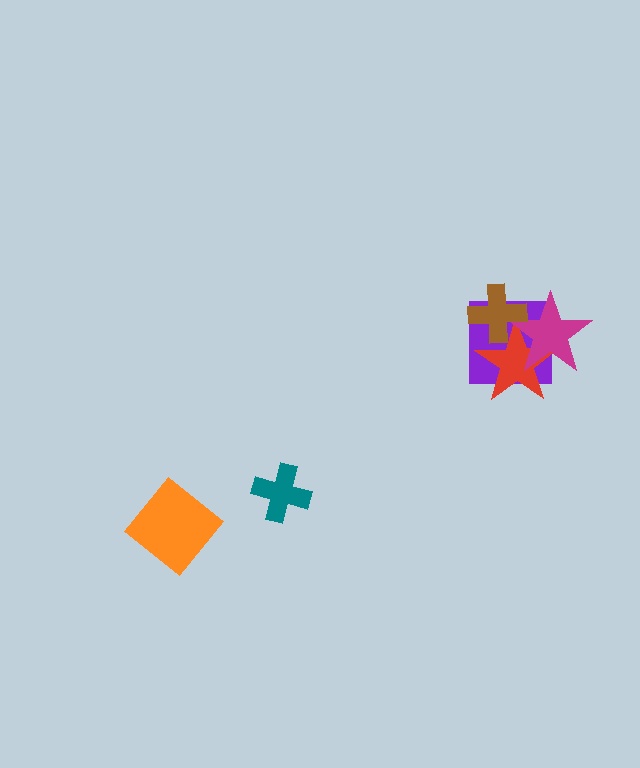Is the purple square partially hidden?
Yes, it is partially covered by another shape.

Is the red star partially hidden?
Yes, it is partially covered by another shape.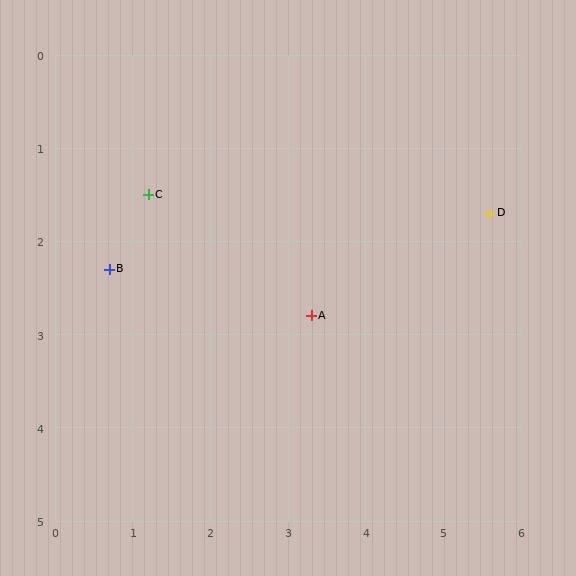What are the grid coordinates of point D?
Point D is at approximately (5.6, 1.7).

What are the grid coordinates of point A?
Point A is at approximately (3.3, 2.8).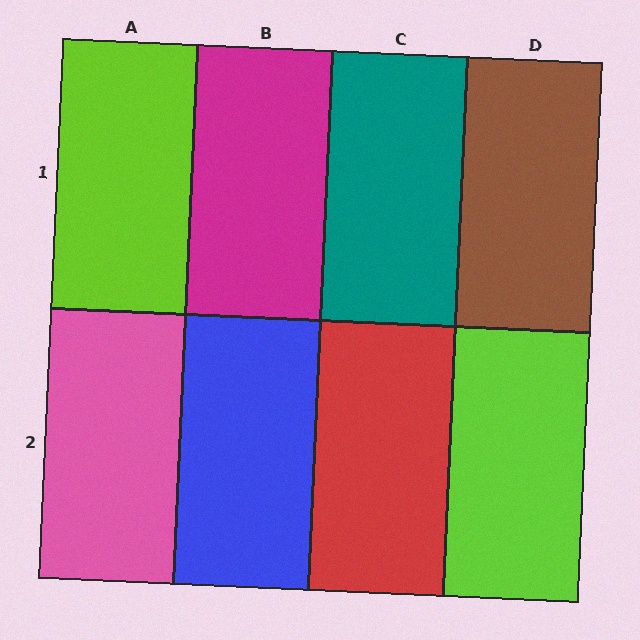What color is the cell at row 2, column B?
Blue.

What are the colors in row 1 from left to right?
Lime, magenta, teal, brown.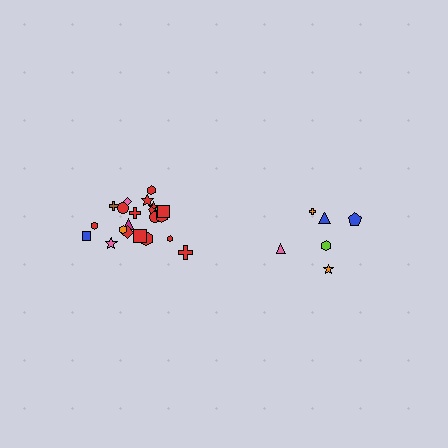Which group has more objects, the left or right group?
The left group.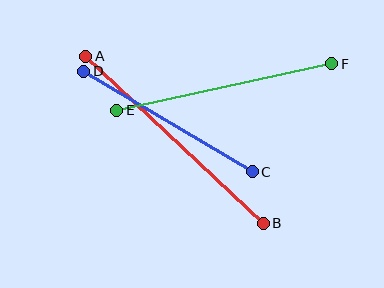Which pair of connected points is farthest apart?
Points A and B are farthest apart.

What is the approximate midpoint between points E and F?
The midpoint is at approximately (224, 87) pixels.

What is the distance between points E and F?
The distance is approximately 220 pixels.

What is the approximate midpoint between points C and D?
The midpoint is at approximately (168, 122) pixels.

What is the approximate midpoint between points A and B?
The midpoint is at approximately (174, 140) pixels.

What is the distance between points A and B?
The distance is approximately 244 pixels.